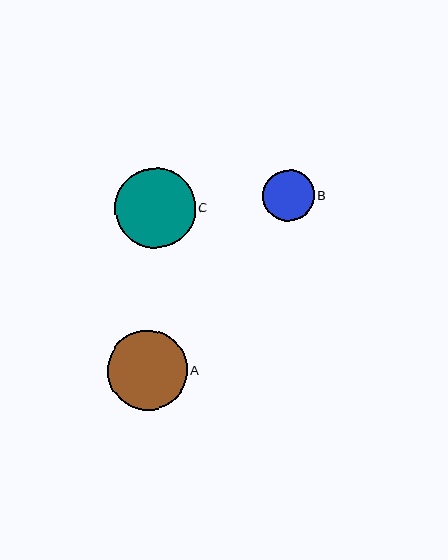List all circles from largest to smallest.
From largest to smallest: C, A, B.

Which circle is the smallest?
Circle B is the smallest with a size of approximately 51 pixels.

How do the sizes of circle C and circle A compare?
Circle C and circle A are approximately the same size.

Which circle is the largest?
Circle C is the largest with a size of approximately 80 pixels.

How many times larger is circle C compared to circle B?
Circle C is approximately 1.6 times the size of circle B.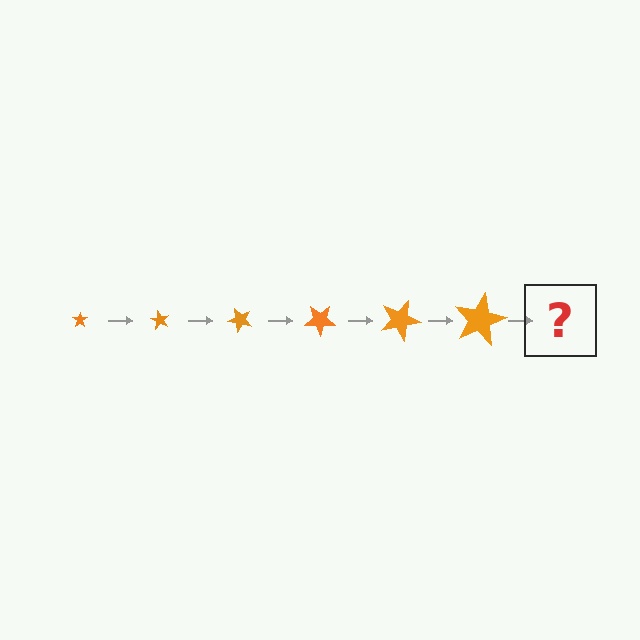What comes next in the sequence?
The next element should be a star, larger than the previous one and rotated 360 degrees from the start.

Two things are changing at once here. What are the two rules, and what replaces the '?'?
The two rules are that the star grows larger each step and it rotates 60 degrees each step. The '?' should be a star, larger than the previous one and rotated 360 degrees from the start.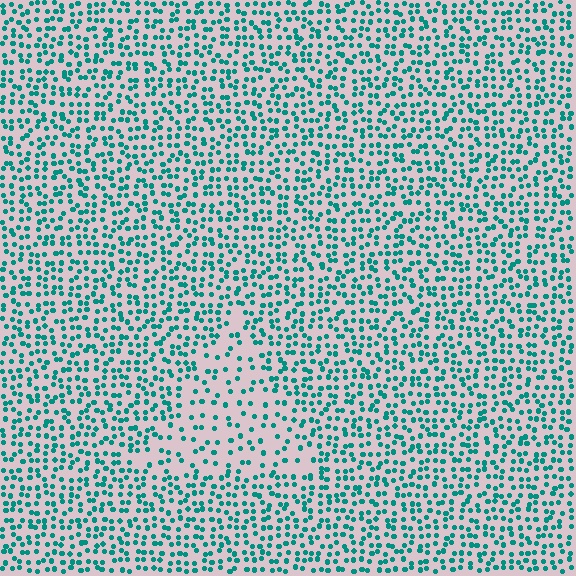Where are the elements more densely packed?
The elements are more densely packed outside the triangle boundary.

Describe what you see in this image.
The image contains small teal elements arranged at two different densities. A triangle-shaped region is visible where the elements are less densely packed than the surrounding area.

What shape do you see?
I see a triangle.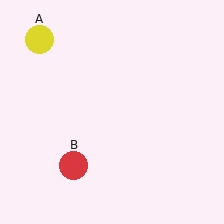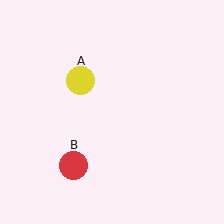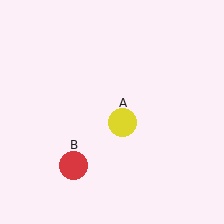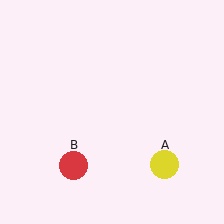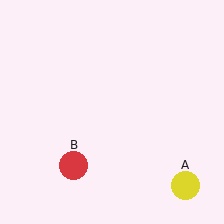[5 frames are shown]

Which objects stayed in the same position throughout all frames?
Red circle (object B) remained stationary.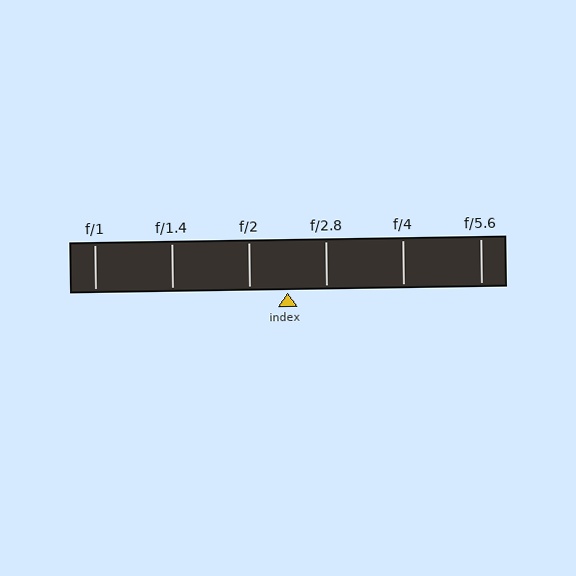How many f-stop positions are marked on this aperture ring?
There are 6 f-stop positions marked.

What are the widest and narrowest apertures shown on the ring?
The widest aperture shown is f/1 and the narrowest is f/5.6.